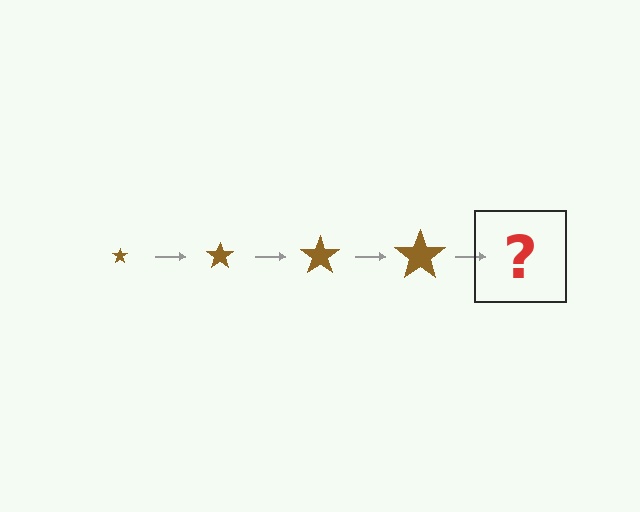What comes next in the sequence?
The next element should be a brown star, larger than the previous one.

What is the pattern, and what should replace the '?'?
The pattern is that the star gets progressively larger each step. The '?' should be a brown star, larger than the previous one.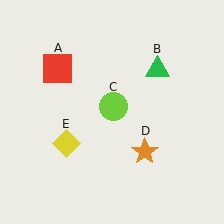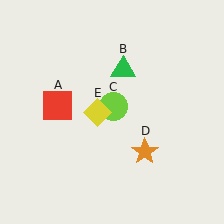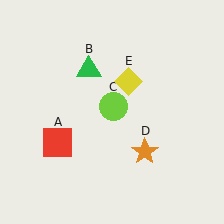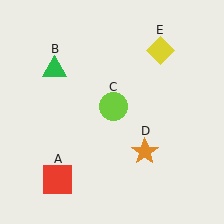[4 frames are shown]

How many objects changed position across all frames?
3 objects changed position: red square (object A), green triangle (object B), yellow diamond (object E).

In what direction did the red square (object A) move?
The red square (object A) moved down.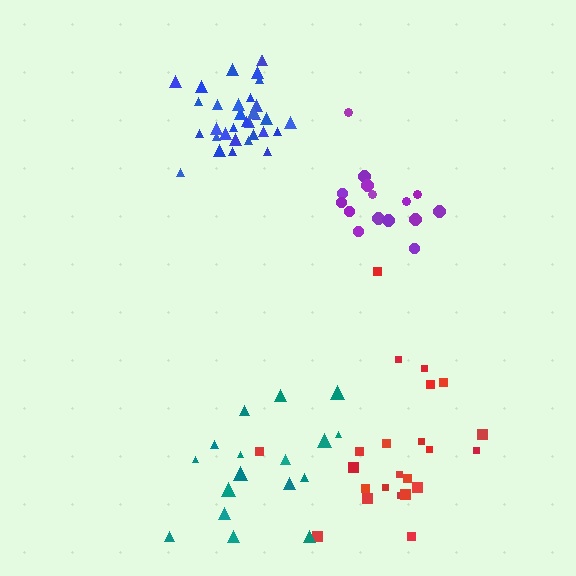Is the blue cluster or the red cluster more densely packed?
Blue.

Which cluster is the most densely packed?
Blue.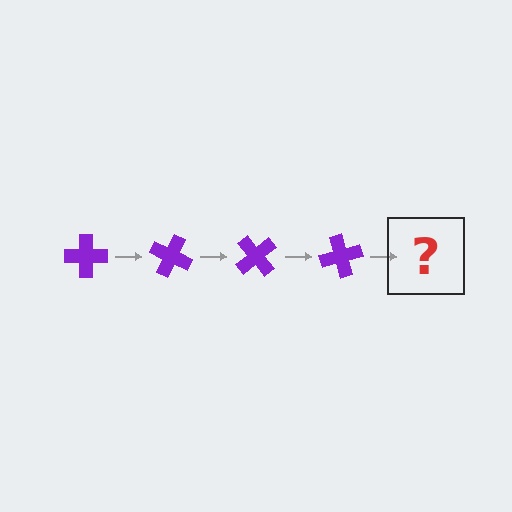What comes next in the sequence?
The next element should be a purple cross rotated 100 degrees.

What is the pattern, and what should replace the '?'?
The pattern is that the cross rotates 25 degrees each step. The '?' should be a purple cross rotated 100 degrees.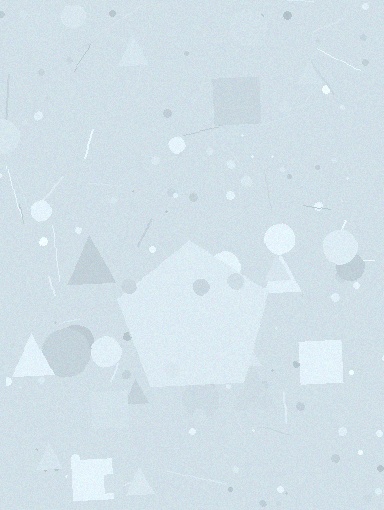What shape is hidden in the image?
A pentagon is hidden in the image.